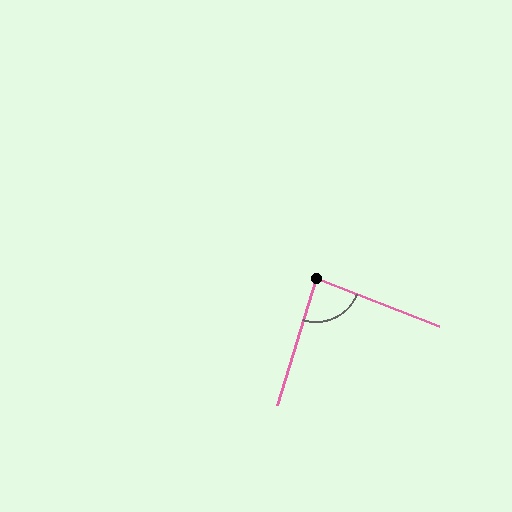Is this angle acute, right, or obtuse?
It is approximately a right angle.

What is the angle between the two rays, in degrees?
Approximately 86 degrees.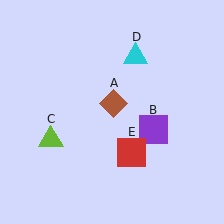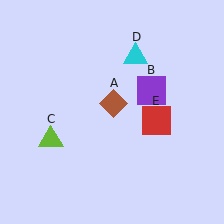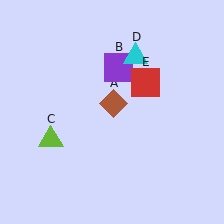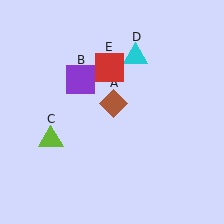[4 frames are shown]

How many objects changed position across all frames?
2 objects changed position: purple square (object B), red square (object E).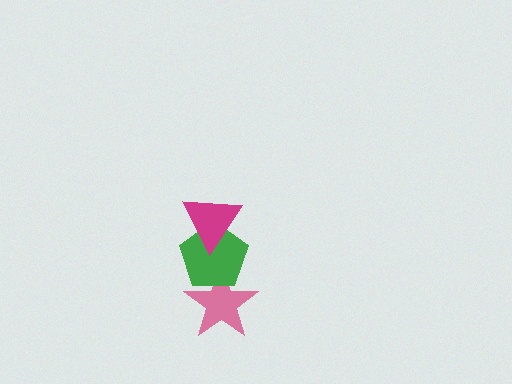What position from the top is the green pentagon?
The green pentagon is 2nd from the top.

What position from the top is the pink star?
The pink star is 3rd from the top.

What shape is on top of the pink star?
The green pentagon is on top of the pink star.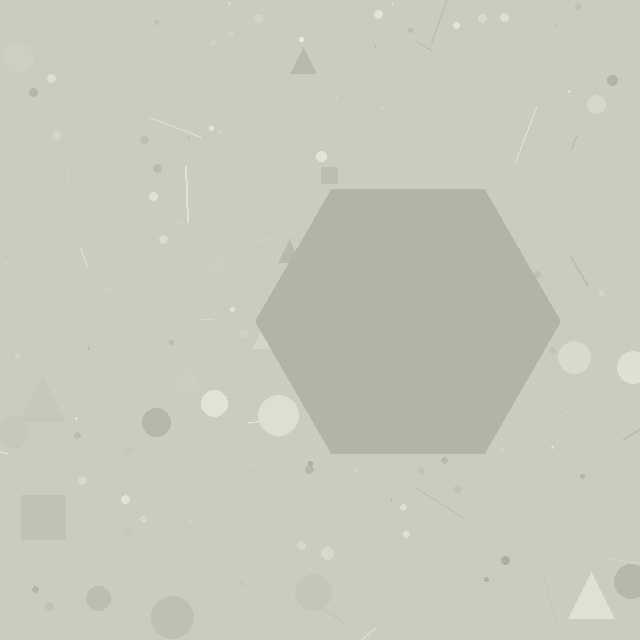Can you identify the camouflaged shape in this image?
The camouflaged shape is a hexagon.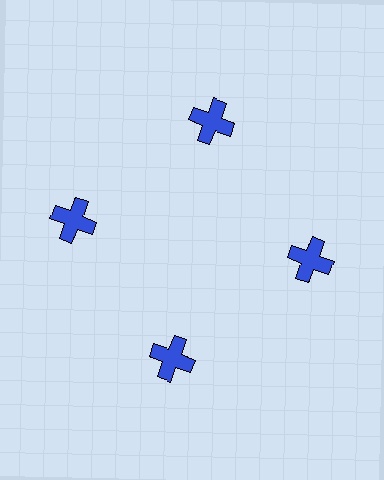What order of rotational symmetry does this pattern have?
This pattern has 4-fold rotational symmetry.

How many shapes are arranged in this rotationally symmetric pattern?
There are 4 shapes, arranged in 4 groups of 1.